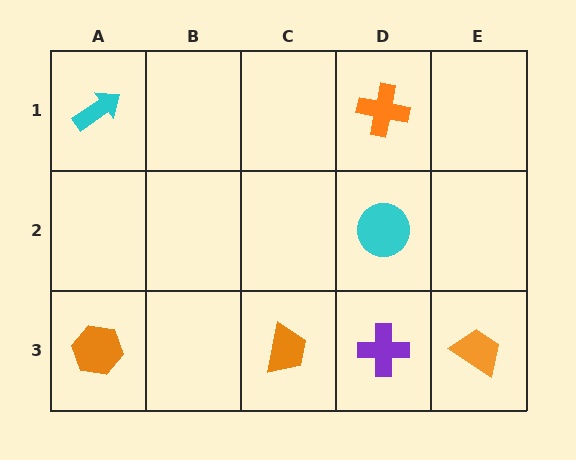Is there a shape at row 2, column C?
No, that cell is empty.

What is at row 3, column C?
An orange trapezoid.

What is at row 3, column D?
A purple cross.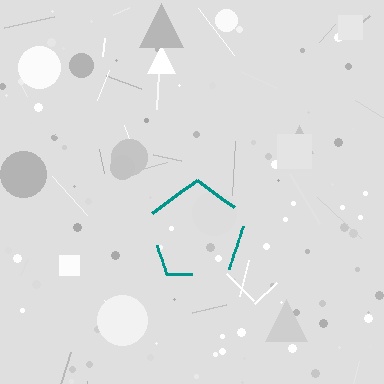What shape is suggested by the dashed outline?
The dashed outline suggests a pentagon.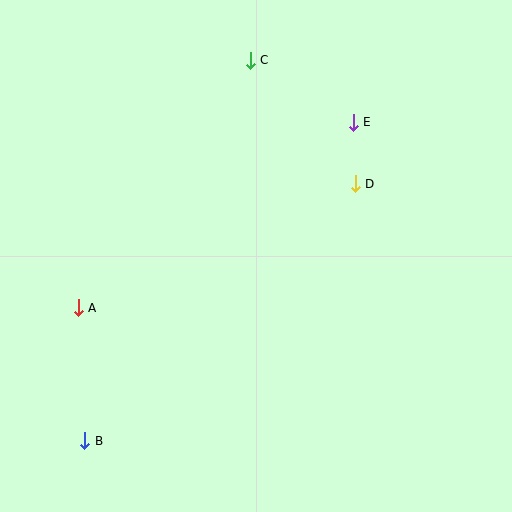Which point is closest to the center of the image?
Point D at (355, 184) is closest to the center.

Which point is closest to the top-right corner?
Point E is closest to the top-right corner.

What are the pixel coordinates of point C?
Point C is at (250, 60).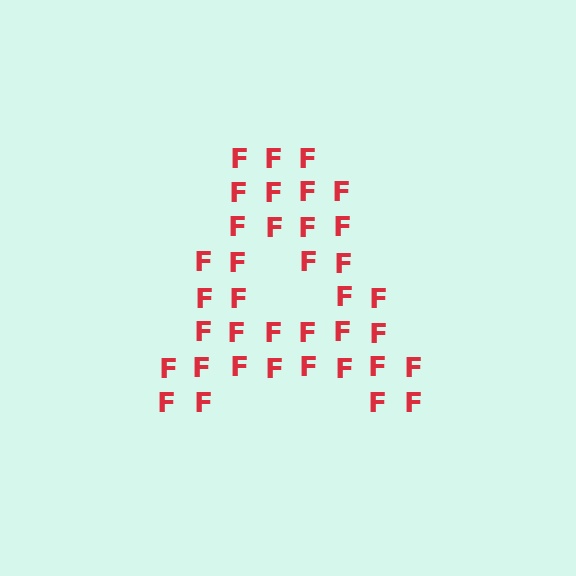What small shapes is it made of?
It is made of small letter F's.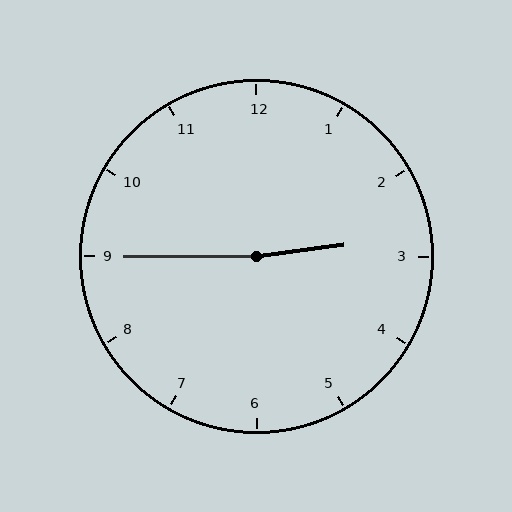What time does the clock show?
2:45.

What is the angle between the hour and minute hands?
Approximately 172 degrees.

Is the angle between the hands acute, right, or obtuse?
It is obtuse.